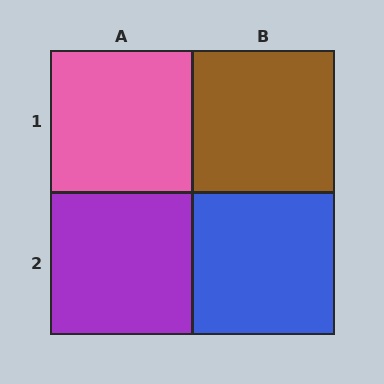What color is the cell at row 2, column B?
Blue.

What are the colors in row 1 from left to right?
Pink, brown.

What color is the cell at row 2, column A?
Purple.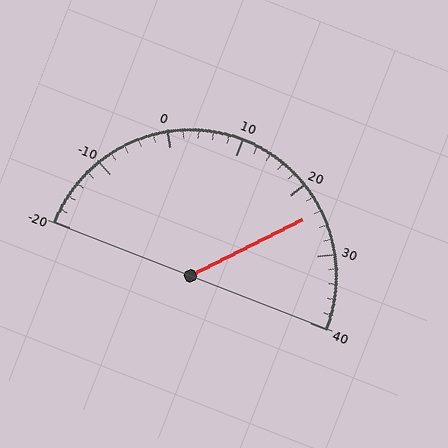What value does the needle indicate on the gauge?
The needle indicates approximately 24.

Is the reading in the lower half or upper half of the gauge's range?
The reading is in the upper half of the range (-20 to 40).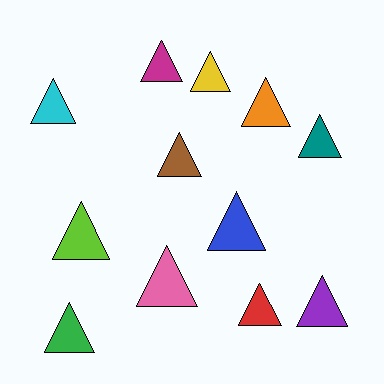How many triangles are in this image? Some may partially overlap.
There are 12 triangles.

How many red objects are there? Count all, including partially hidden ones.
There is 1 red object.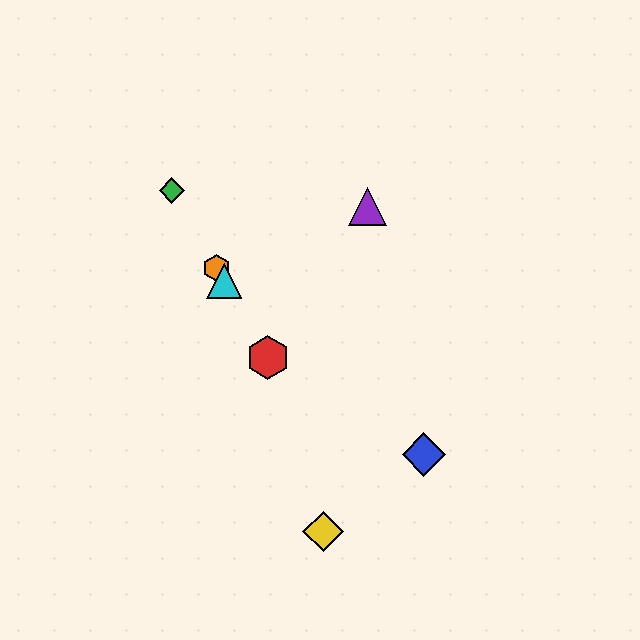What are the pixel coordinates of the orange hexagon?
The orange hexagon is at (217, 268).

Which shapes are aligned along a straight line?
The red hexagon, the green diamond, the orange hexagon, the cyan triangle are aligned along a straight line.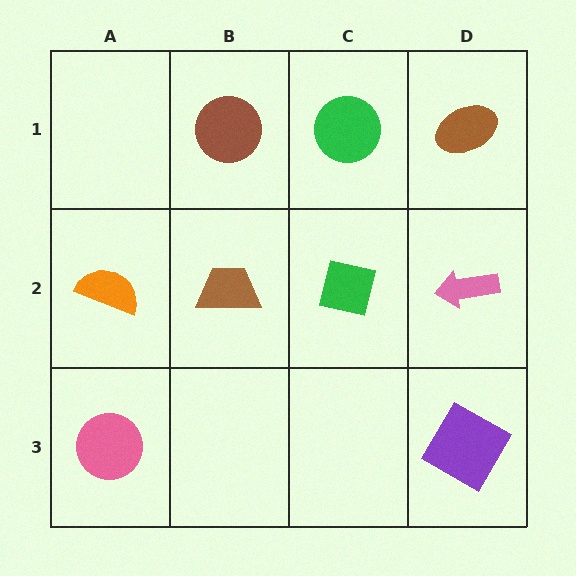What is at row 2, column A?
An orange semicircle.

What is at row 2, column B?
A brown trapezoid.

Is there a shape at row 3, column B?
No, that cell is empty.